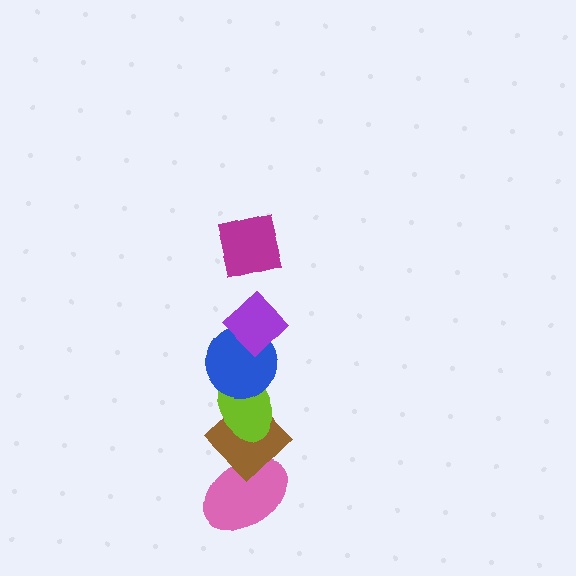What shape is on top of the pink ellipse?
The brown diamond is on top of the pink ellipse.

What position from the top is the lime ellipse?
The lime ellipse is 4th from the top.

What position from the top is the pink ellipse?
The pink ellipse is 6th from the top.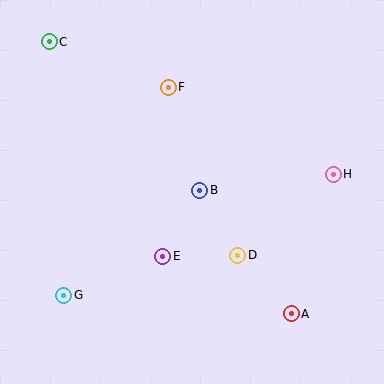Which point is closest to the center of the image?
Point B at (200, 190) is closest to the center.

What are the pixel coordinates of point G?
Point G is at (64, 295).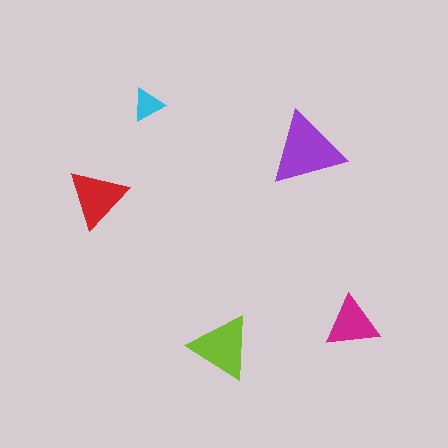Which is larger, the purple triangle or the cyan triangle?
The purple one.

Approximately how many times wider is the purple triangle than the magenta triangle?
About 1.5 times wider.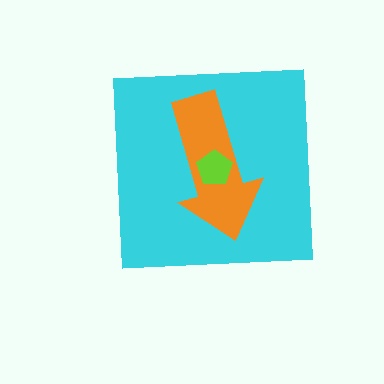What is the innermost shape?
The lime pentagon.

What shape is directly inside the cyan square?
The orange arrow.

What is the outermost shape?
The cyan square.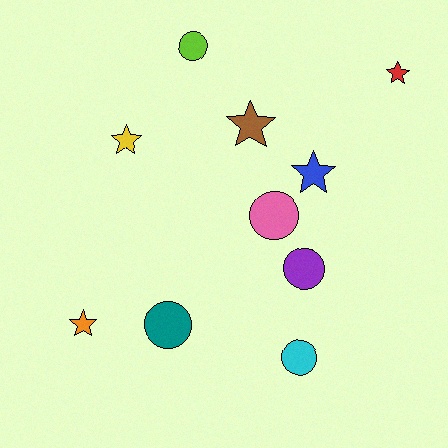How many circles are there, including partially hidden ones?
There are 5 circles.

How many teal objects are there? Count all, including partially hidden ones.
There is 1 teal object.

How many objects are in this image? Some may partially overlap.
There are 10 objects.